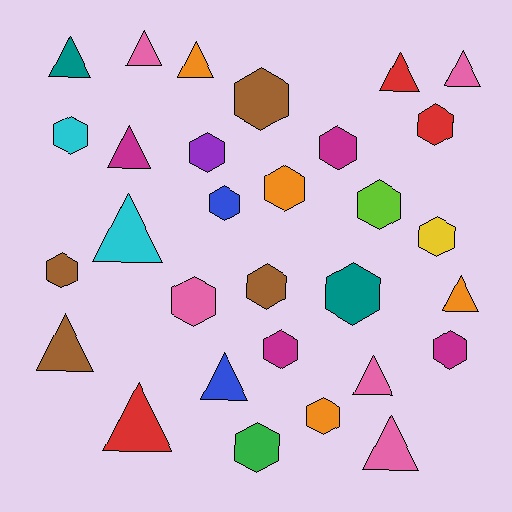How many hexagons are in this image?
There are 17 hexagons.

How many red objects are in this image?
There are 3 red objects.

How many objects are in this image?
There are 30 objects.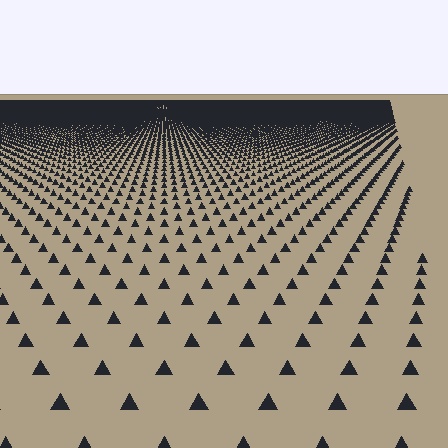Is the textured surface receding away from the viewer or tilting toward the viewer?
The surface is receding away from the viewer. Texture elements get smaller and denser toward the top.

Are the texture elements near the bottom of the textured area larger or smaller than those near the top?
Larger. Near the bottom, elements are closer to the viewer and appear at a bigger on-screen size.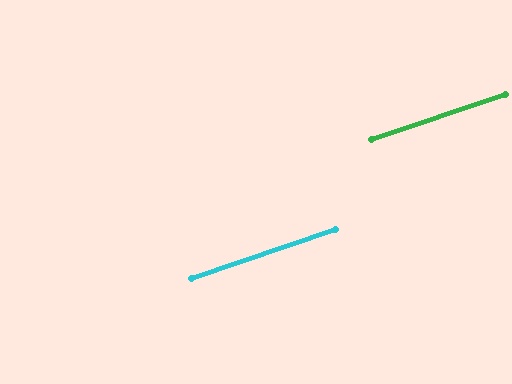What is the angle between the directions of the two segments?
Approximately 0 degrees.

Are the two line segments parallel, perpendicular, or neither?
Parallel — their directions differ by only 0.3°.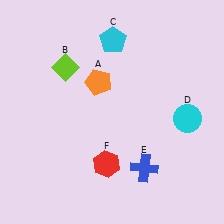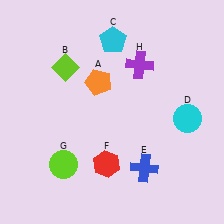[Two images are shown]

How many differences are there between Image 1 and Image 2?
There are 2 differences between the two images.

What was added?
A lime circle (G), a purple cross (H) were added in Image 2.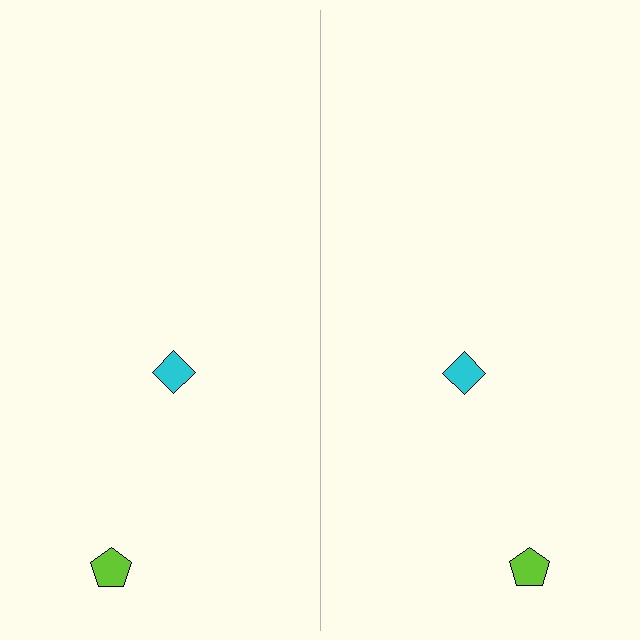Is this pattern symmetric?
Yes, this pattern has bilateral (reflection) symmetry.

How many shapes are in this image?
There are 4 shapes in this image.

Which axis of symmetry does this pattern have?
The pattern has a vertical axis of symmetry running through the center of the image.